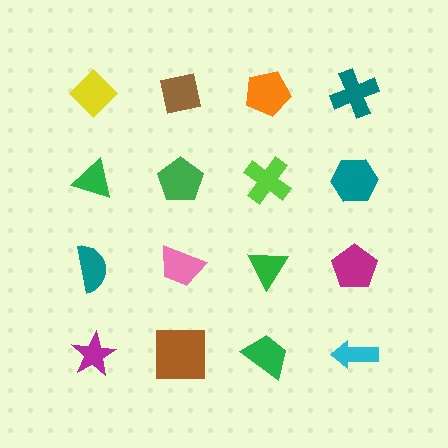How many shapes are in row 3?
4 shapes.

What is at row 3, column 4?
A magenta pentagon.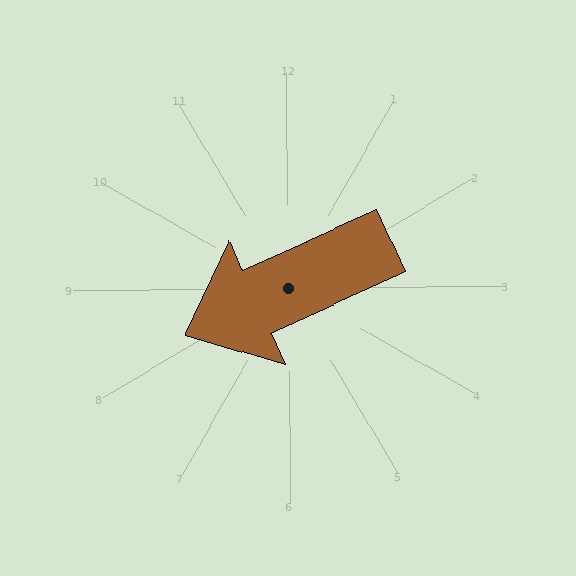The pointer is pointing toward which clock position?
Roughly 8 o'clock.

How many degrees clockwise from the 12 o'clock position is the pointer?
Approximately 246 degrees.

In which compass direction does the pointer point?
Southwest.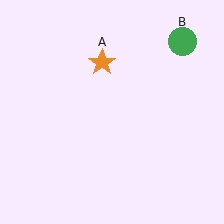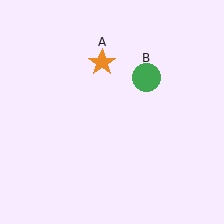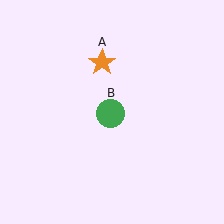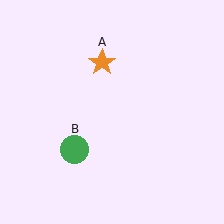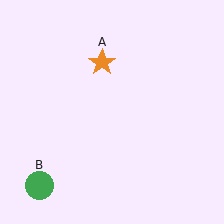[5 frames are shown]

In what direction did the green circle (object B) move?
The green circle (object B) moved down and to the left.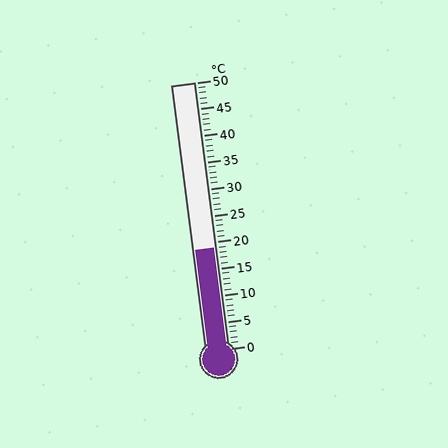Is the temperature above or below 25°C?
The temperature is below 25°C.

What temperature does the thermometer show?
The thermometer shows approximately 19°C.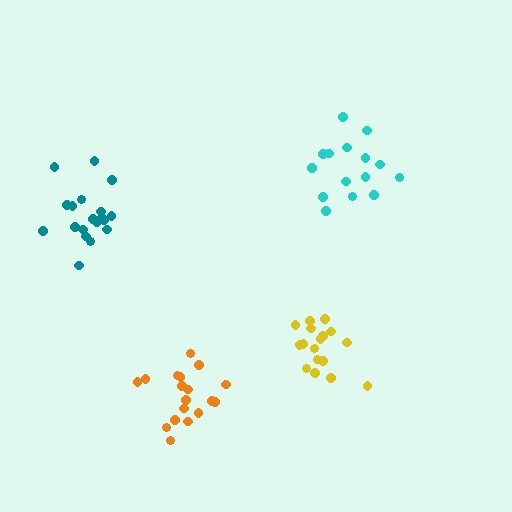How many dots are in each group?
Group 1: 15 dots, Group 2: 20 dots, Group 3: 17 dots, Group 4: 18 dots (70 total).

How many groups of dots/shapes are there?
There are 4 groups.